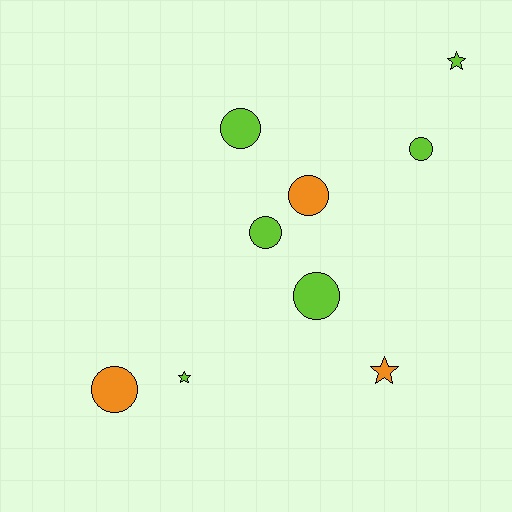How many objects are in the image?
There are 9 objects.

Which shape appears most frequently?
Circle, with 6 objects.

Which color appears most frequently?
Lime, with 6 objects.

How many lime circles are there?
There are 4 lime circles.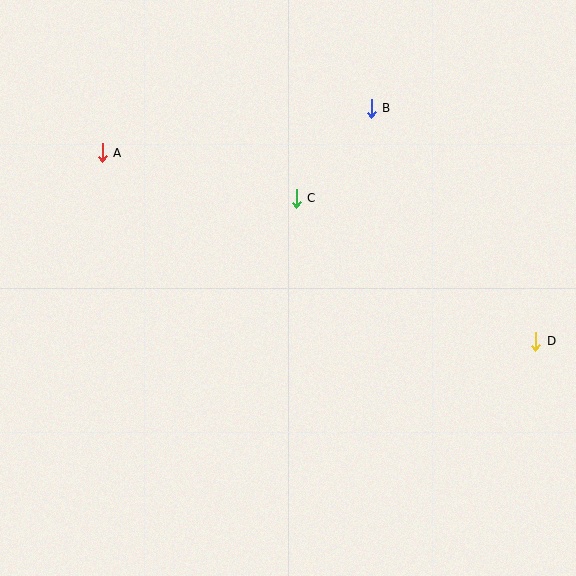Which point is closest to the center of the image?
Point C at (296, 198) is closest to the center.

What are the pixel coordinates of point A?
Point A is at (102, 153).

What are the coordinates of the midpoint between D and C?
The midpoint between D and C is at (416, 270).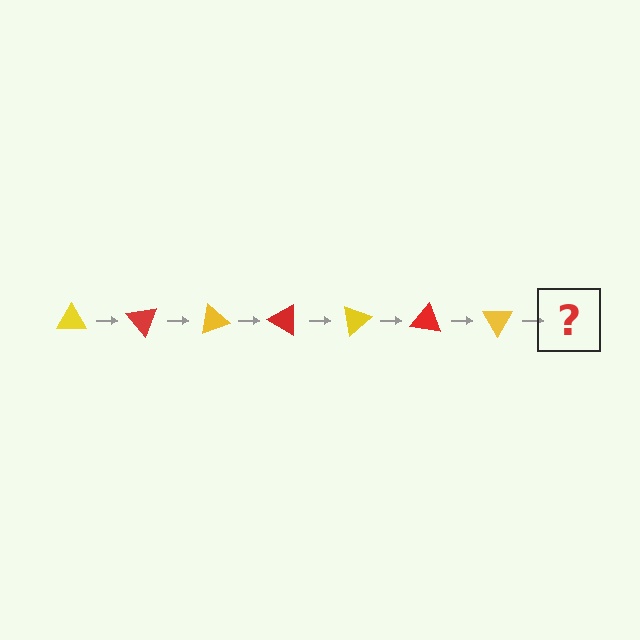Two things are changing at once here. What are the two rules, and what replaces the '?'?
The two rules are that it rotates 50 degrees each step and the color cycles through yellow and red. The '?' should be a red triangle, rotated 350 degrees from the start.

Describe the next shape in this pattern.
It should be a red triangle, rotated 350 degrees from the start.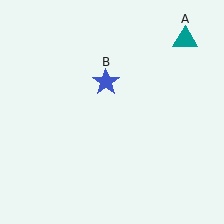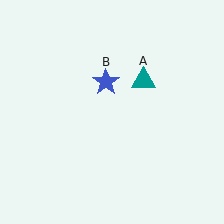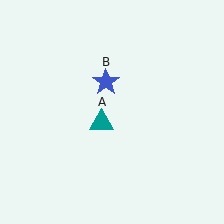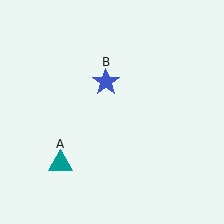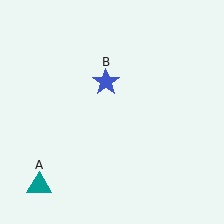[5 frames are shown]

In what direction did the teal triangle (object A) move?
The teal triangle (object A) moved down and to the left.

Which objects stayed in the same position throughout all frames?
Blue star (object B) remained stationary.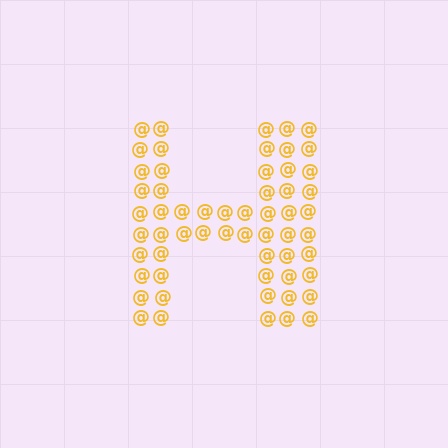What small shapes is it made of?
It is made of small at signs.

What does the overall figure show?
The overall figure shows the letter H.